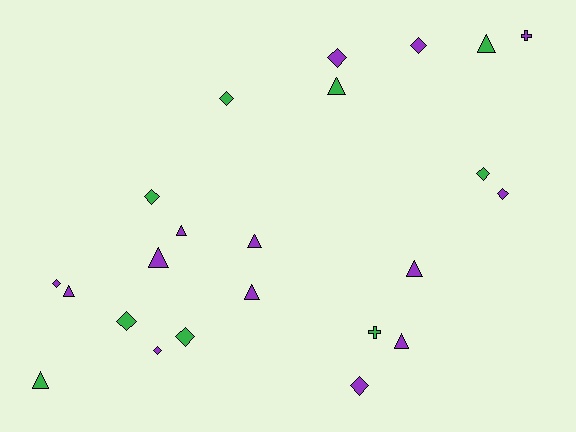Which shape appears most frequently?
Diamond, with 11 objects.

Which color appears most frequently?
Purple, with 14 objects.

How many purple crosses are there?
There is 1 purple cross.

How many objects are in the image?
There are 23 objects.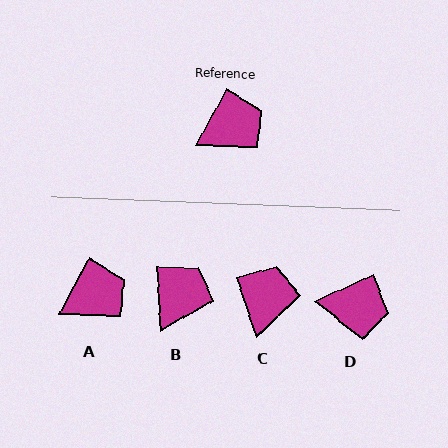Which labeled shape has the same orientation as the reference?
A.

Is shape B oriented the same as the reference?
No, it is off by about 31 degrees.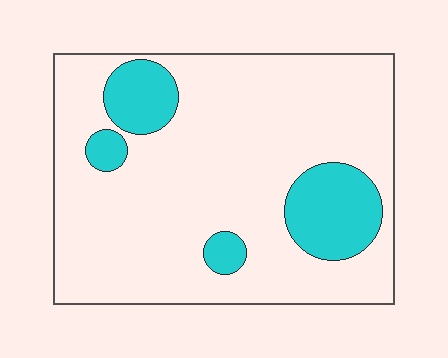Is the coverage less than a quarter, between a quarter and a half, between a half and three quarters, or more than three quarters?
Less than a quarter.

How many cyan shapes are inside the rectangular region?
4.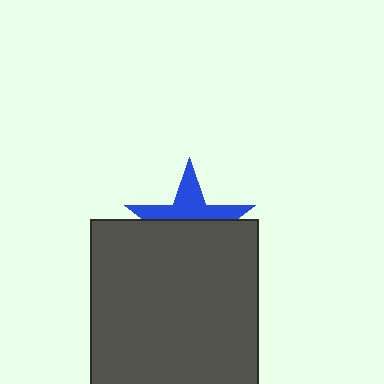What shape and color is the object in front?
The object in front is a dark gray square.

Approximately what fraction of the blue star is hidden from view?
Roughly 57% of the blue star is hidden behind the dark gray square.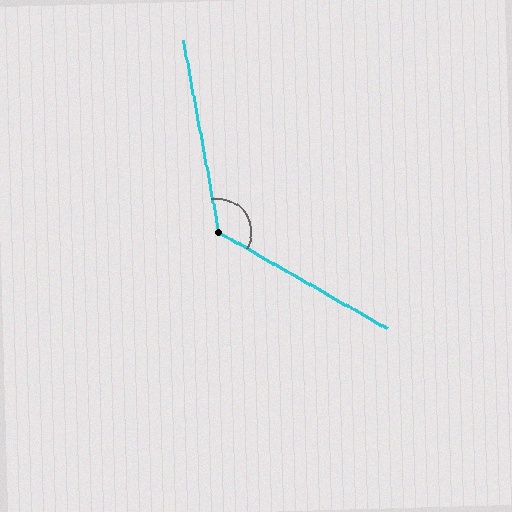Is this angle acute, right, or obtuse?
It is obtuse.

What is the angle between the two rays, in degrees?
Approximately 130 degrees.